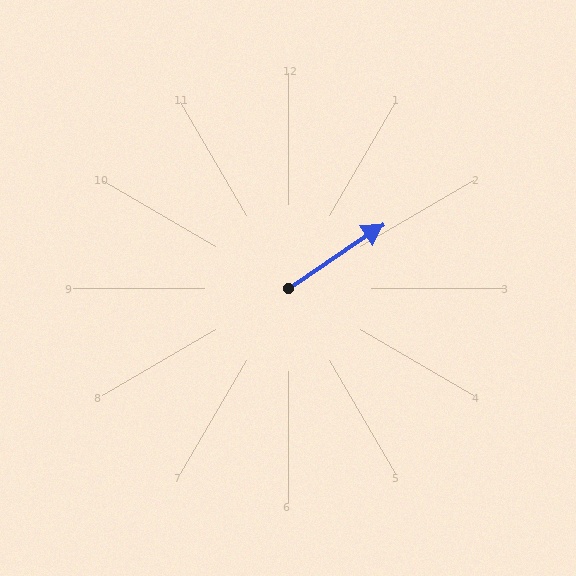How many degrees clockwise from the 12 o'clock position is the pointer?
Approximately 56 degrees.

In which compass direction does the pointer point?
Northeast.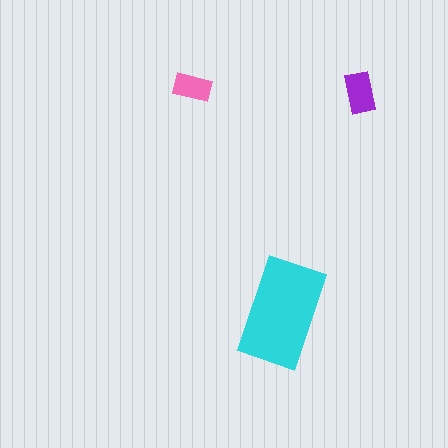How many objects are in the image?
There are 3 objects in the image.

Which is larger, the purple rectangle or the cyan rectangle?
The cyan one.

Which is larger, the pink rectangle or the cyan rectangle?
The cyan one.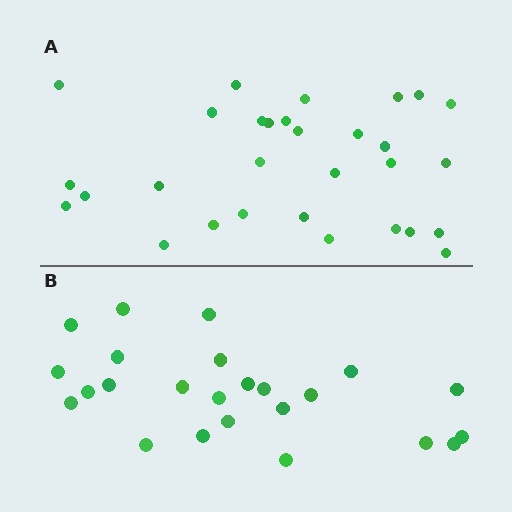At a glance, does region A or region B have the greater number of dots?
Region A (the top region) has more dots.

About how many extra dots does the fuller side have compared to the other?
Region A has about 6 more dots than region B.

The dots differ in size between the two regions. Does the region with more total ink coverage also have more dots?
No. Region B has more total ink coverage because its dots are larger, but region A actually contains more individual dots. Total area can be misleading — the number of items is what matters here.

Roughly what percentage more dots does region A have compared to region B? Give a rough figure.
About 25% more.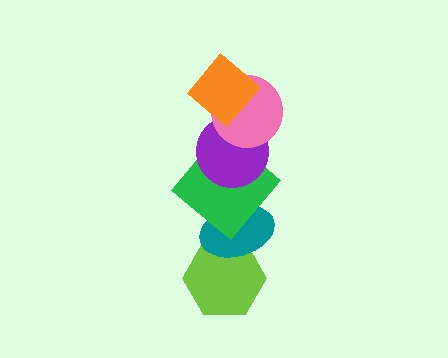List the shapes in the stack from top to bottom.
From top to bottom: the orange diamond, the pink circle, the purple circle, the green diamond, the teal ellipse, the lime hexagon.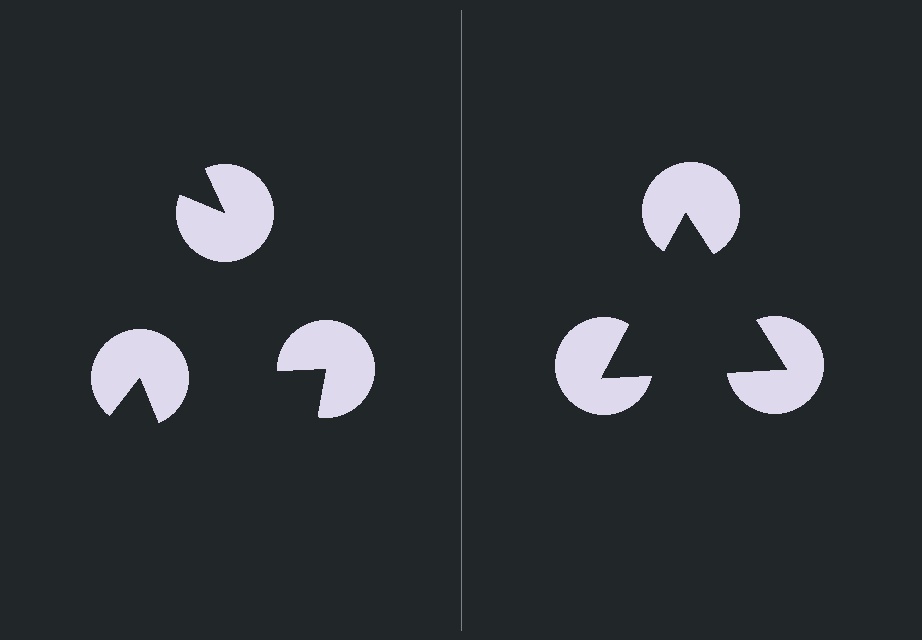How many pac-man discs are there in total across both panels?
6 — 3 on each side.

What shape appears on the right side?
An illusory triangle.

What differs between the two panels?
The pac-man discs are positioned identically on both sides; only the wedge orientations differ. On the right they align to a triangle; on the left they are misaligned.